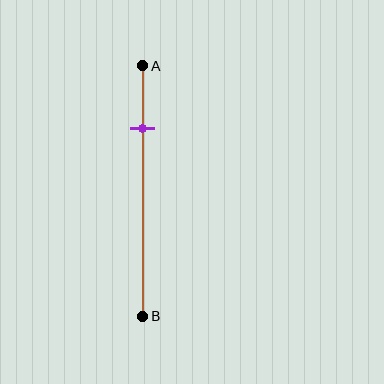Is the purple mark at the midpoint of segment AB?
No, the mark is at about 25% from A, not at the 50% midpoint.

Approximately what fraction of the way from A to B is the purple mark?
The purple mark is approximately 25% of the way from A to B.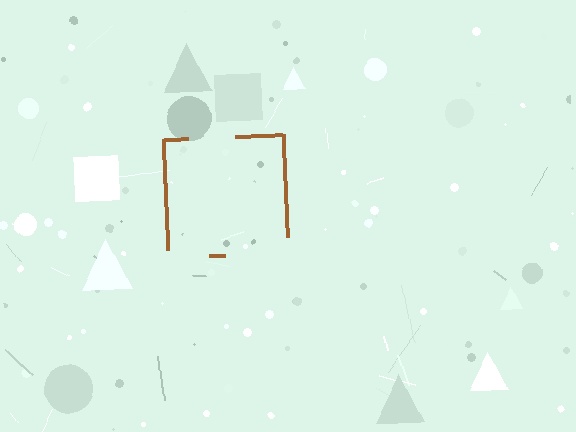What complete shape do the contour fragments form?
The contour fragments form a square.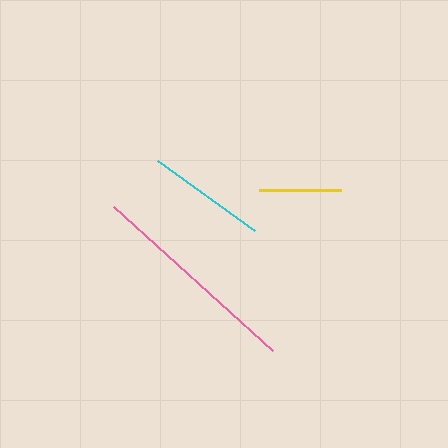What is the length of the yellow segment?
The yellow segment is approximately 82 pixels long.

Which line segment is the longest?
The pink line is the longest at approximately 215 pixels.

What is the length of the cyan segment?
The cyan segment is approximately 119 pixels long.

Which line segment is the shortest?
The yellow line is the shortest at approximately 82 pixels.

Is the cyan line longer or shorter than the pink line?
The pink line is longer than the cyan line.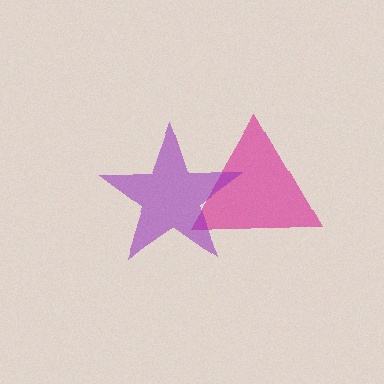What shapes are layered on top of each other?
The layered shapes are: a magenta triangle, a purple star.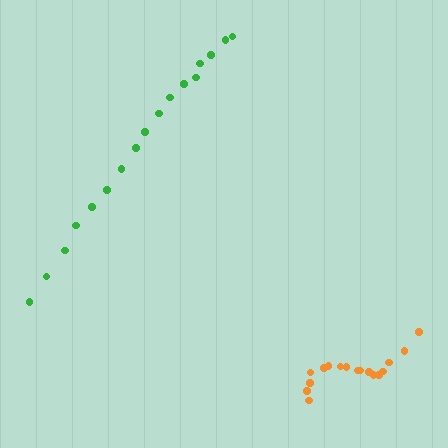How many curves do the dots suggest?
There are 2 distinct paths.